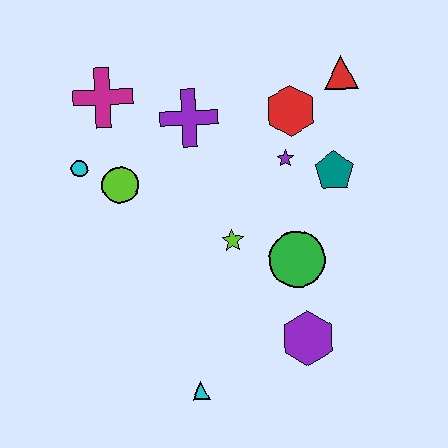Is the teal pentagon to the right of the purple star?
Yes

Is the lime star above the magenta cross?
No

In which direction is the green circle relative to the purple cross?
The green circle is below the purple cross.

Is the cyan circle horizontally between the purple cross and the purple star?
No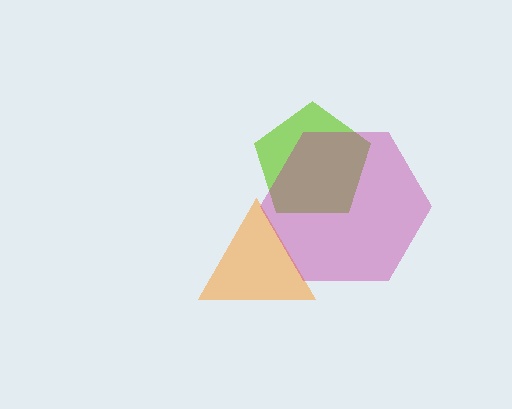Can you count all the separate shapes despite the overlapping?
Yes, there are 3 separate shapes.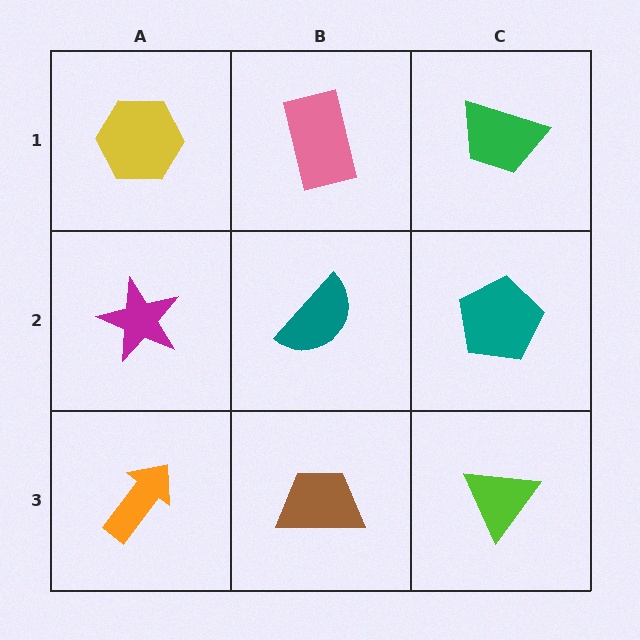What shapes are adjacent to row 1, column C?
A teal pentagon (row 2, column C), a pink rectangle (row 1, column B).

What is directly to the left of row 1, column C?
A pink rectangle.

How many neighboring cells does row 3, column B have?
3.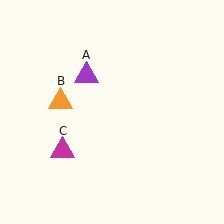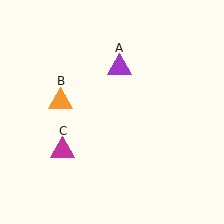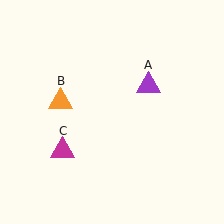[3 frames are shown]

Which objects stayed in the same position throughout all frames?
Orange triangle (object B) and magenta triangle (object C) remained stationary.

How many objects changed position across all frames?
1 object changed position: purple triangle (object A).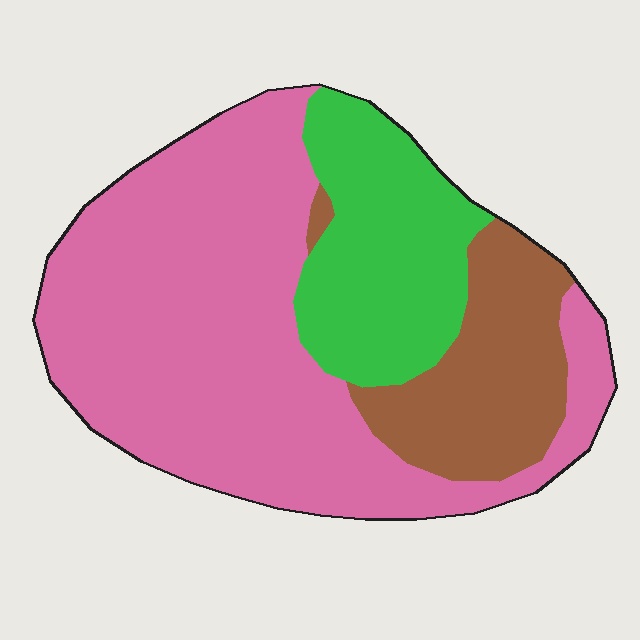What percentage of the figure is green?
Green covers around 20% of the figure.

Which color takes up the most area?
Pink, at roughly 60%.